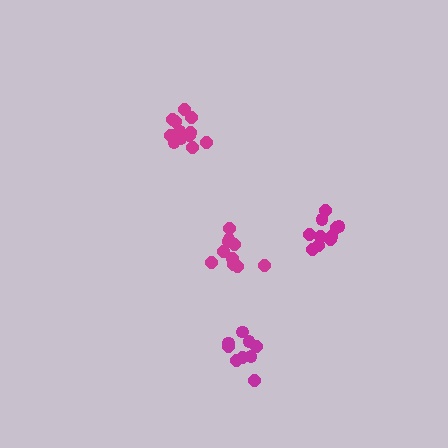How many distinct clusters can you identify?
There are 4 distinct clusters.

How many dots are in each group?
Group 1: 12 dots, Group 2: 9 dots, Group 3: 10 dots, Group 4: 10 dots (41 total).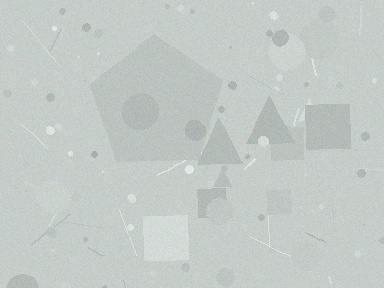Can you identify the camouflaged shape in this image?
The camouflaged shape is a pentagon.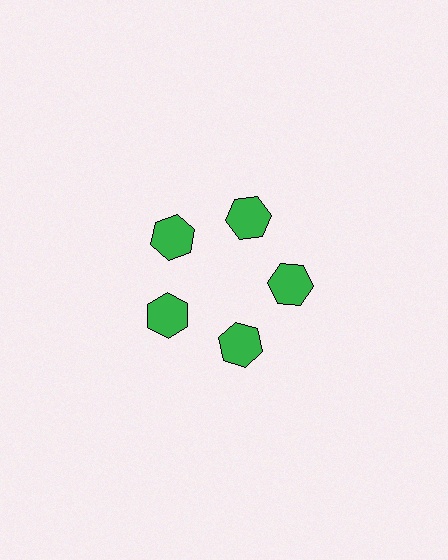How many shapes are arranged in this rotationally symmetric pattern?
There are 5 shapes, arranged in 5 groups of 1.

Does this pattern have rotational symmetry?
Yes, this pattern has 5-fold rotational symmetry. It looks the same after rotating 72 degrees around the center.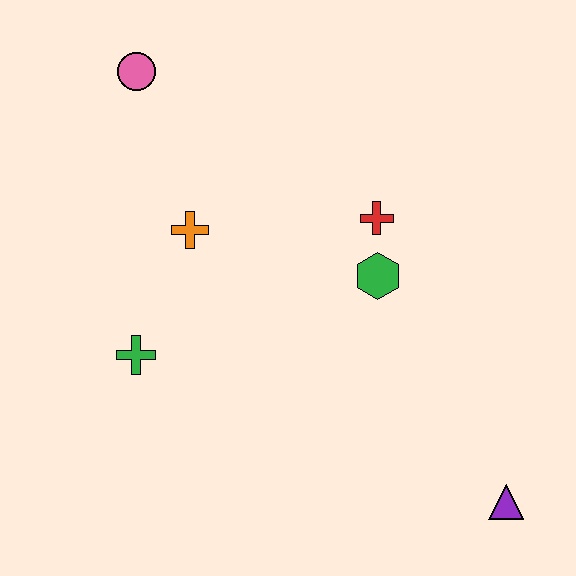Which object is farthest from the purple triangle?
The pink circle is farthest from the purple triangle.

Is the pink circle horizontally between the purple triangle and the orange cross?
No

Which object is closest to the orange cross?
The green cross is closest to the orange cross.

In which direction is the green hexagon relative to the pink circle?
The green hexagon is to the right of the pink circle.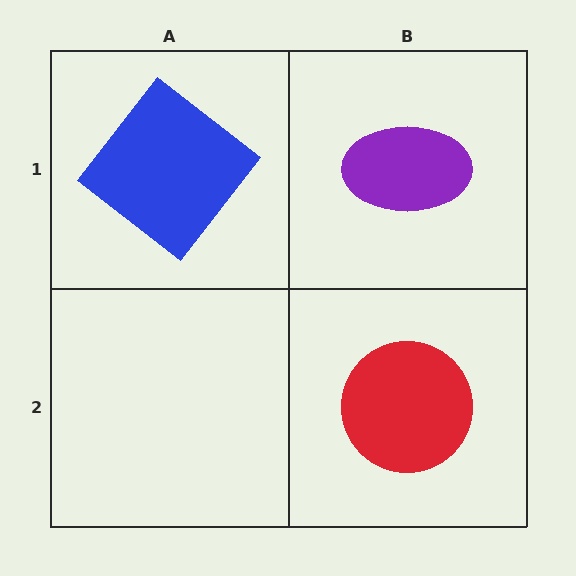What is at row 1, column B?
A purple ellipse.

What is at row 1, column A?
A blue diamond.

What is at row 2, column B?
A red circle.